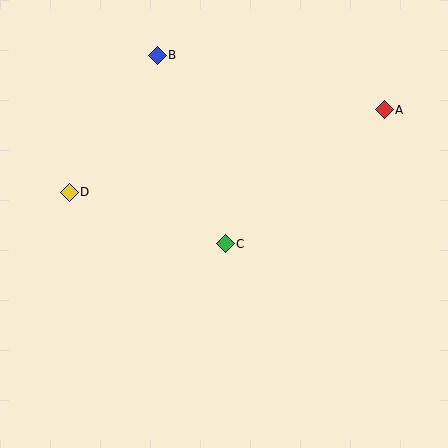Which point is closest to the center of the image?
Point C at (225, 244) is closest to the center.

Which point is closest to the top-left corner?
Point B is closest to the top-left corner.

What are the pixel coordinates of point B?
Point B is at (157, 55).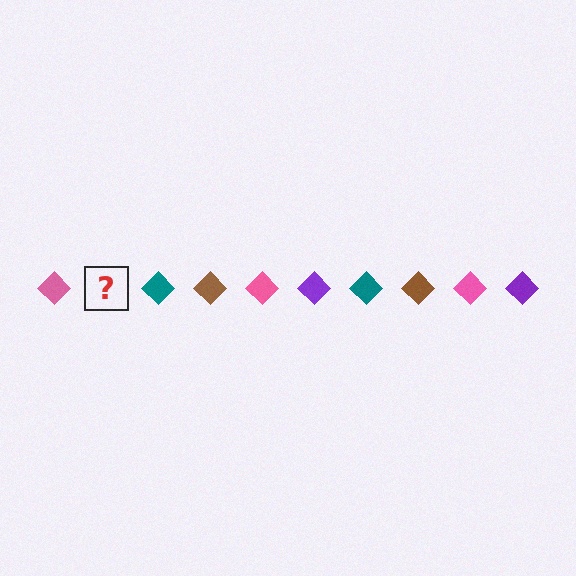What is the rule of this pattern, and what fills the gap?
The rule is that the pattern cycles through pink, purple, teal, brown diamonds. The gap should be filled with a purple diamond.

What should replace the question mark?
The question mark should be replaced with a purple diamond.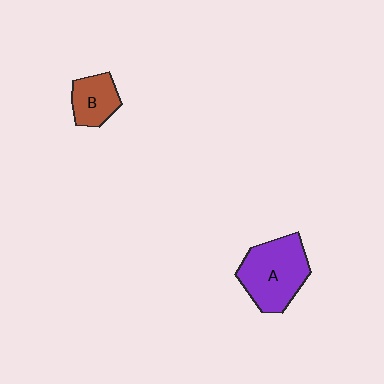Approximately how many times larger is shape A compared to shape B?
Approximately 1.9 times.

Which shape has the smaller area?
Shape B (brown).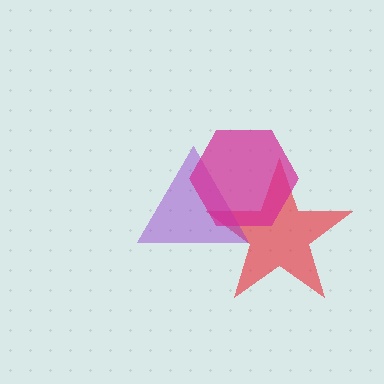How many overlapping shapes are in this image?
There are 3 overlapping shapes in the image.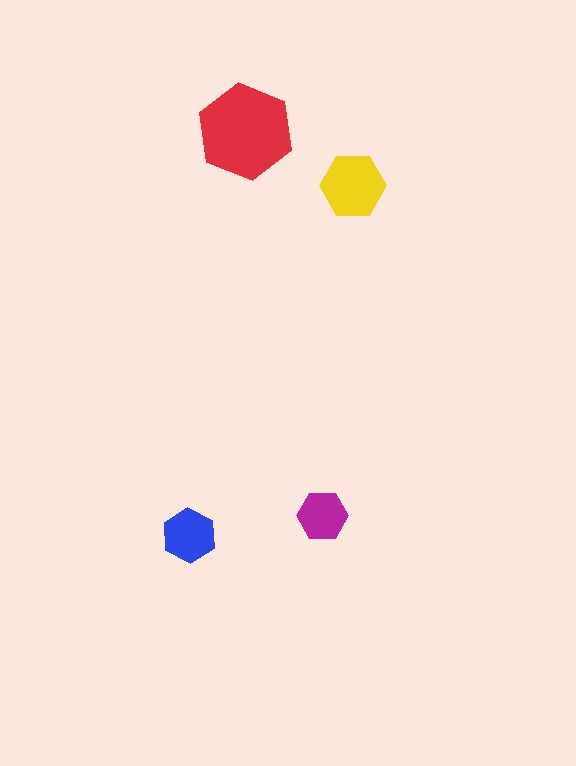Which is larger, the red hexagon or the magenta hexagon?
The red one.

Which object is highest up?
The red hexagon is topmost.